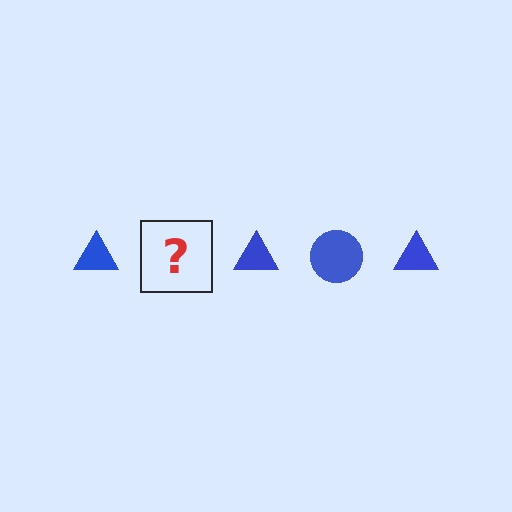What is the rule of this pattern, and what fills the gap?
The rule is that the pattern cycles through triangle, circle shapes in blue. The gap should be filled with a blue circle.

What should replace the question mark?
The question mark should be replaced with a blue circle.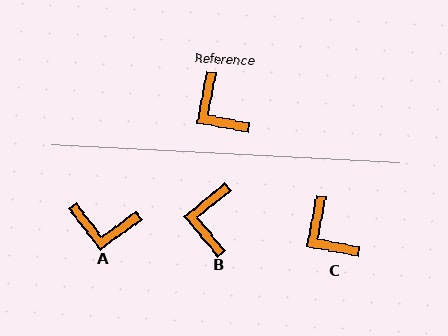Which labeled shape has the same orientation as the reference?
C.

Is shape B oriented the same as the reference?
No, it is off by about 39 degrees.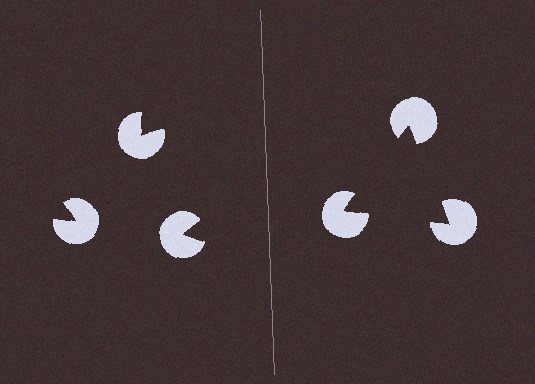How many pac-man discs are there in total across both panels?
6 — 3 on each side.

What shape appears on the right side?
An illusory triangle.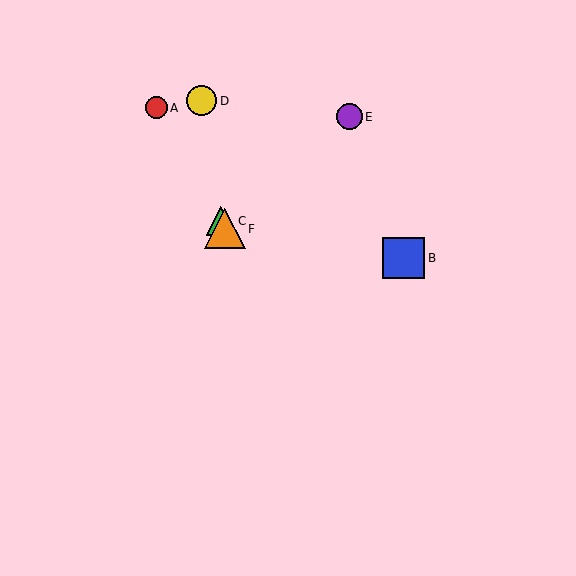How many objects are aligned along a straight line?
3 objects (A, C, F) are aligned along a straight line.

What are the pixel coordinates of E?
Object E is at (349, 117).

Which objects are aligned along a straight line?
Objects A, C, F are aligned along a straight line.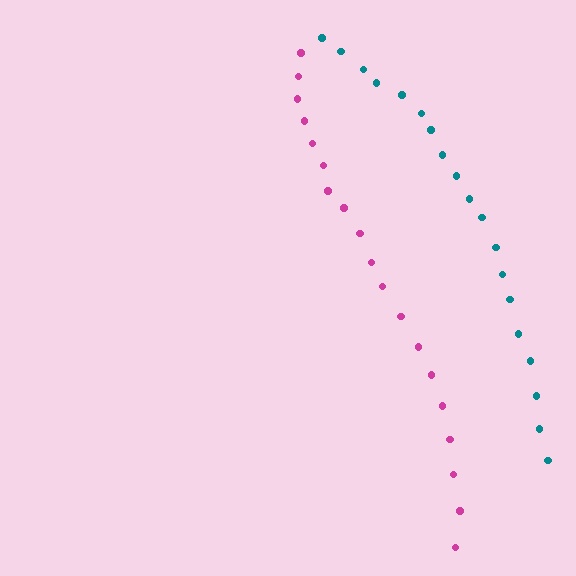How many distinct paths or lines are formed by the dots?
There are 2 distinct paths.